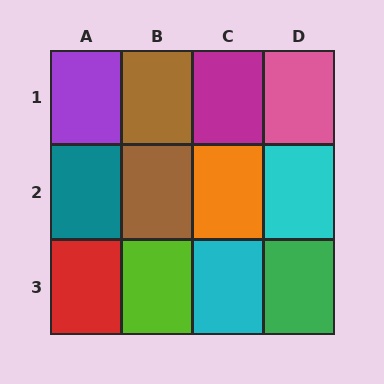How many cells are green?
1 cell is green.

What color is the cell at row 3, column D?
Green.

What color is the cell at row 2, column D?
Cyan.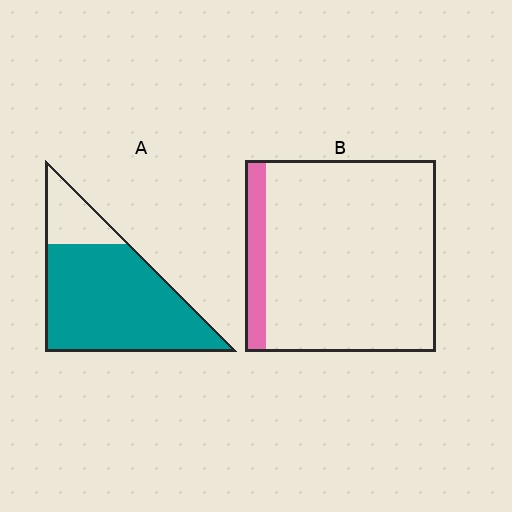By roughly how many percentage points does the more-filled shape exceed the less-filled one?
By roughly 70 percentage points (A over B).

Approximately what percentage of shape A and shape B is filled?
A is approximately 80% and B is approximately 10%.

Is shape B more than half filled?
No.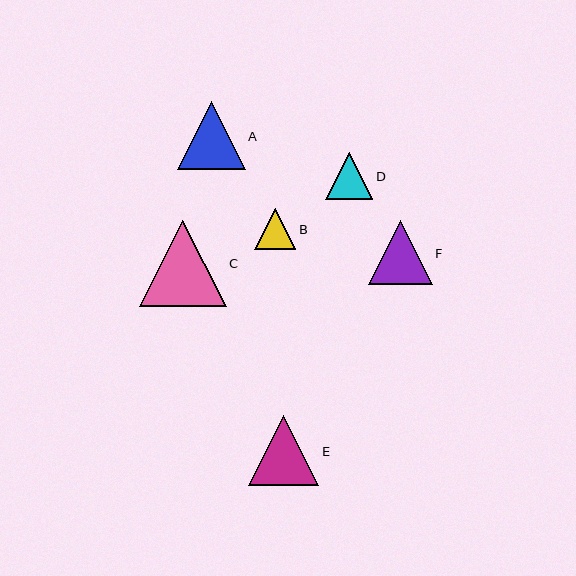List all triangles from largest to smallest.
From largest to smallest: C, E, A, F, D, B.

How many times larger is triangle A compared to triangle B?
Triangle A is approximately 1.6 times the size of triangle B.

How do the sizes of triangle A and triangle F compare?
Triangle A and triangle F are approximately the same size.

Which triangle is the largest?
Triangle C is the largest with a size of approximately 87 pixels.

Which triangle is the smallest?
Triangle B is the smallest with a size of approximately 41 pixels.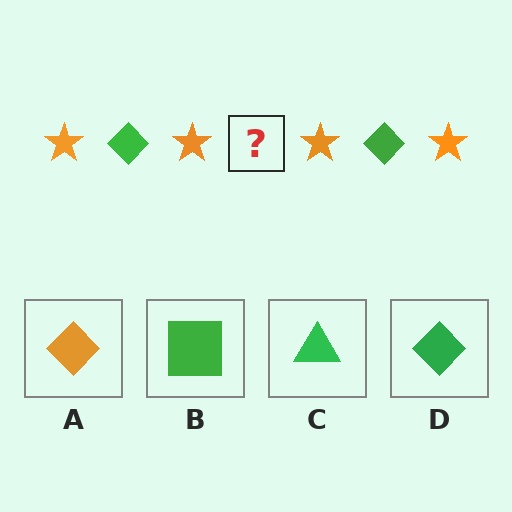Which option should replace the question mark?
Option D.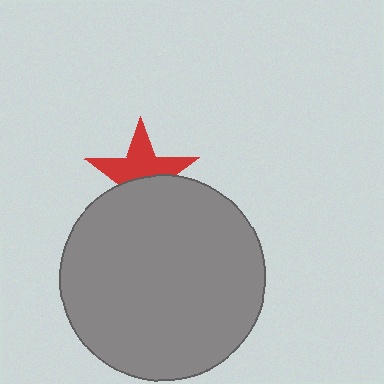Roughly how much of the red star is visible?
About half of it is visible (roughly 55%).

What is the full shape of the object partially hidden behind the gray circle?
The partially hidden object is a red star.